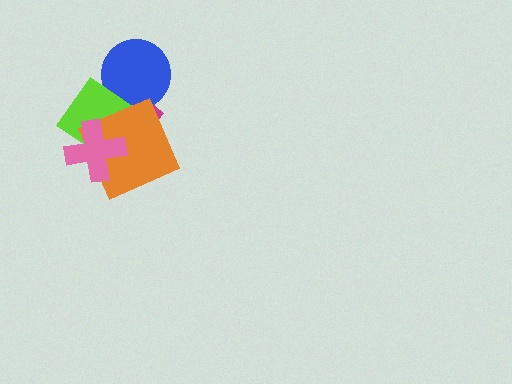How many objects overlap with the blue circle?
2 objects overlap with the blue circle.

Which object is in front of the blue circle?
The lime diamond is in front of the blue circle.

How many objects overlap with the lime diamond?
4 objects overlap with the lime diamond.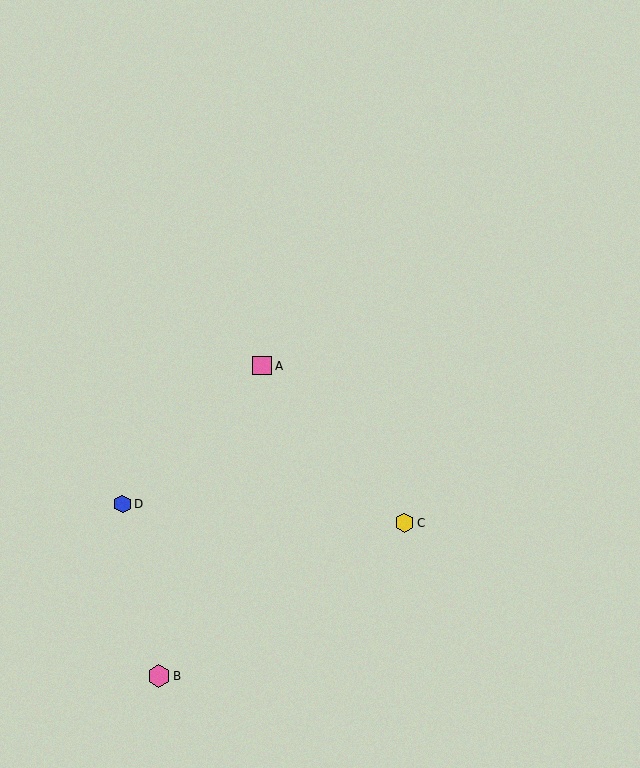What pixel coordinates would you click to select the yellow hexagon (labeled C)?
Click at (405, 523) to select the yellow hexagon C.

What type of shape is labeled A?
Shape A is a pink square.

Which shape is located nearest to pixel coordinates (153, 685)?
The pink hexagon (labeled B) at (159, 676) is nearest to that location.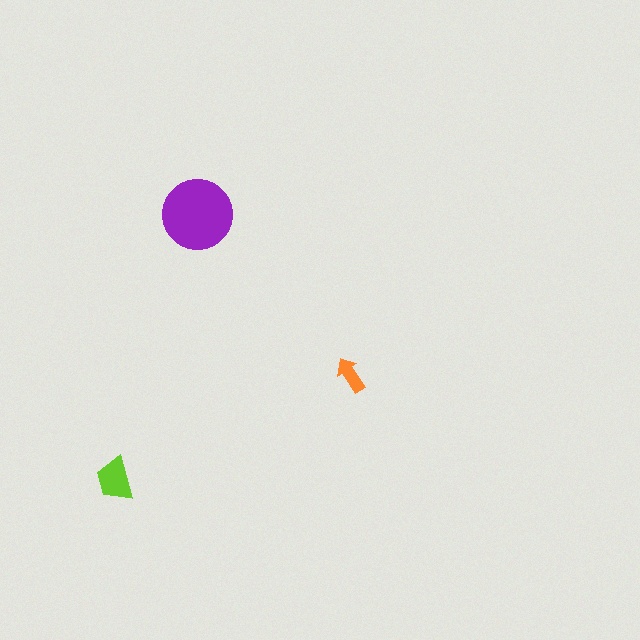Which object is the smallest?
The orange arrow.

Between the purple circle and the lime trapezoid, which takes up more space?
The purple circle.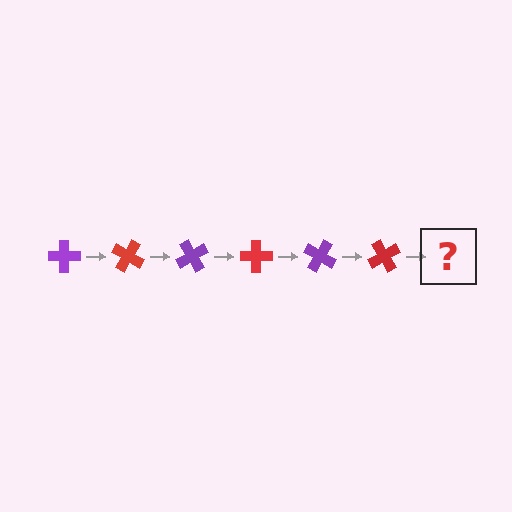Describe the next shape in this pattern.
It should be a purple cross, rotated 180 degrees from the start.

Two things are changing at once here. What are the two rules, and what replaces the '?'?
The two rules are that it rotates 30 degrees each step and the color cycles through purple and red. The '?' should be a purple cross, rotated 180 degrees from the start.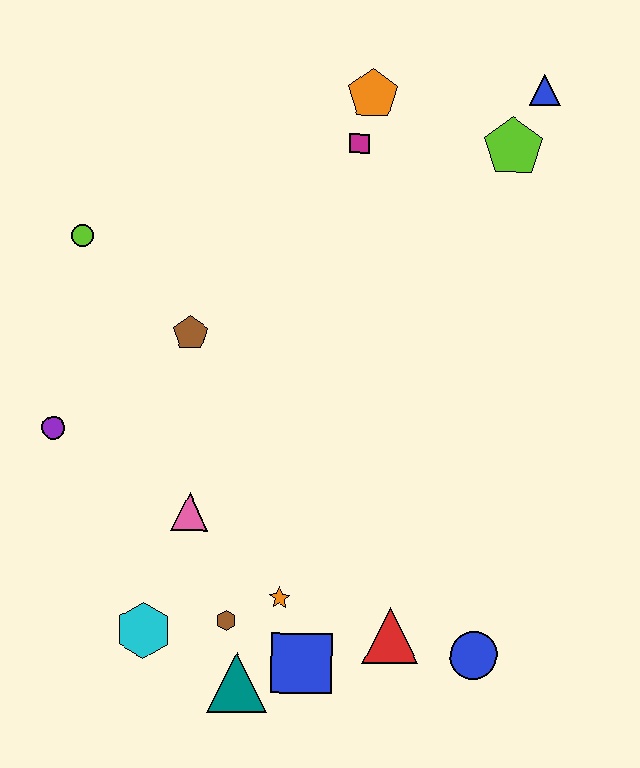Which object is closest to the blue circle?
The red triangle is closest to the blue circle.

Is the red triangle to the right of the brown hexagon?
Yes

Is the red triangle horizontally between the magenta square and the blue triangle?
Yes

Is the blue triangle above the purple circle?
Yes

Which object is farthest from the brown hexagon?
The blue triangle is farthest from the brown hexagon.